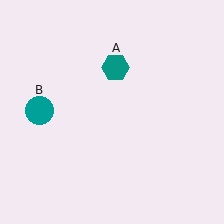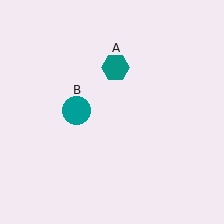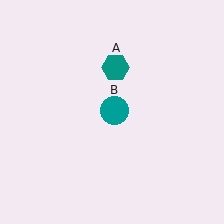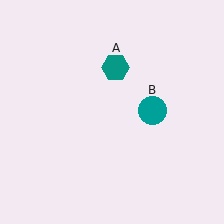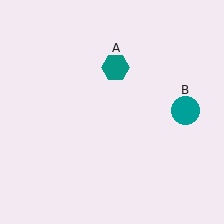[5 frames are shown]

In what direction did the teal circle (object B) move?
The teal circle (object B) moved right.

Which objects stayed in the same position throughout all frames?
Teal hexagon (object A) remained stationary.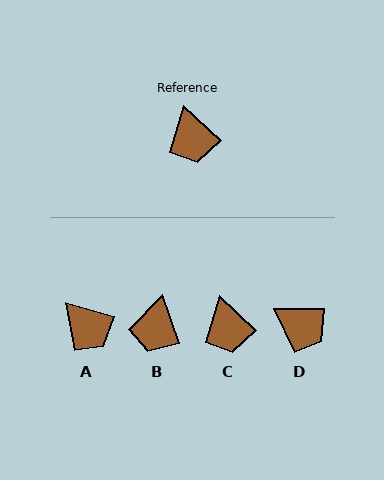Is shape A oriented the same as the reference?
No, it is off by about 27 degrees.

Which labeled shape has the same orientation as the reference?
C.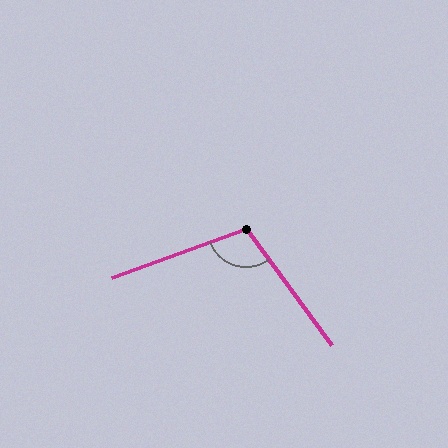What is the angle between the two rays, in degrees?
Approximately 106 degrees.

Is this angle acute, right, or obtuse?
It is obtuse.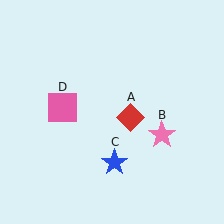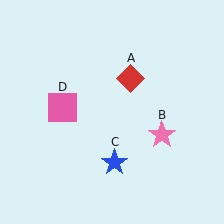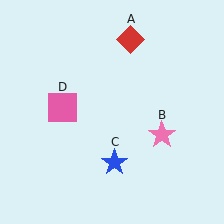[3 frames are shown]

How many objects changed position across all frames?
1 object changed position: red diamond (object A).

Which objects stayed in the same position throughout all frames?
Pink star (object B) and blue star (object C) and pink square (object D) remained stationary.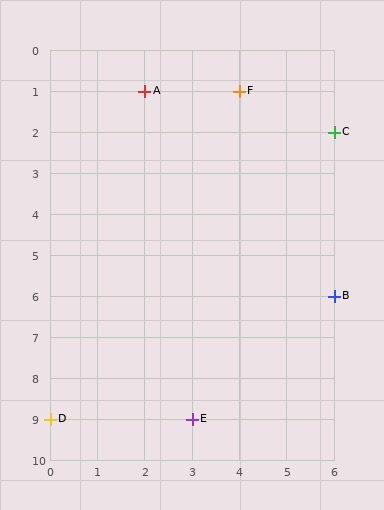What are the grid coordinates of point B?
Point B is at grid coordinates (6, 6).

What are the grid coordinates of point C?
Point C is at grid coordinates (6, 2).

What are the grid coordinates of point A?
Point A is at grid coordinates (2, 1).